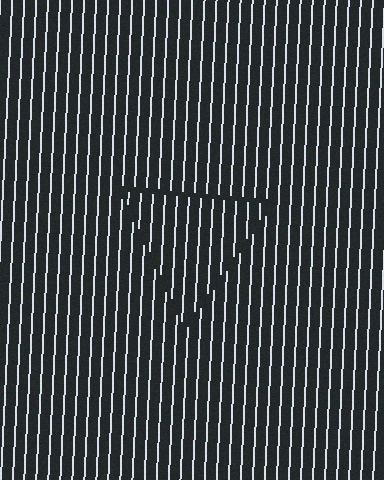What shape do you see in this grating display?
An illusory triangle. The interior of the shape contains the same grating, shifted by half a period — the contour is defined by the phase discontinuity where line-ends from the inner and outer gratings abut.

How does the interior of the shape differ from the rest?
The interior of the shape contains the same grating, shifted by half a period — the contour is defined by the phase discontinuity where line-ends from the inner and outer gratings abut.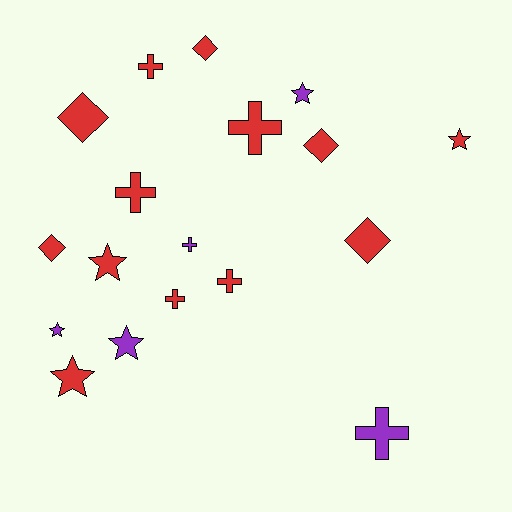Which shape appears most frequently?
Cross, with 7 objects.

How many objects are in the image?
There are 18 objects.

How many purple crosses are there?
There are 2 purple crosses.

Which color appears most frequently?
Red, with 13 objects.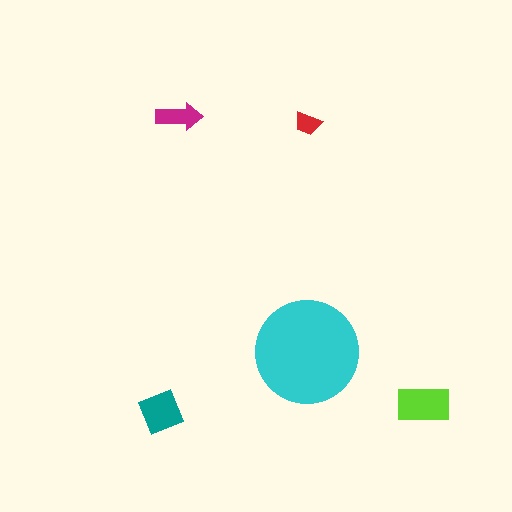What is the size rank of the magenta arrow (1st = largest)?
4th.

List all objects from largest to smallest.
The cyan circle, the lime rectangle, the teal diamond, the magenta arrow, the red trapezoid.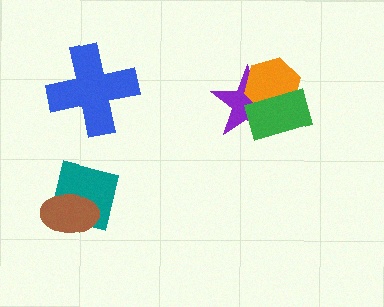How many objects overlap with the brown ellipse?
1 object overlaps with the brown ellipse.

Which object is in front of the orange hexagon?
The green rectangle is in front of the orange hexagon.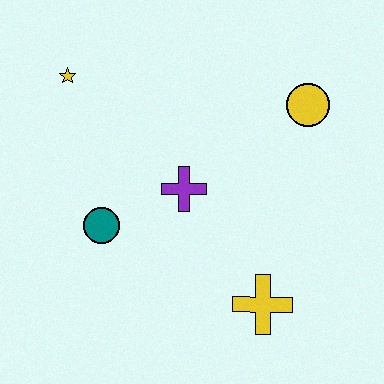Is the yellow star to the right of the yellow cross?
No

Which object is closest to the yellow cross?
The purple cross is closest to the yellow cross.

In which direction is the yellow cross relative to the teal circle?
The yellow cross is to the right of the teal circle.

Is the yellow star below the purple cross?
No